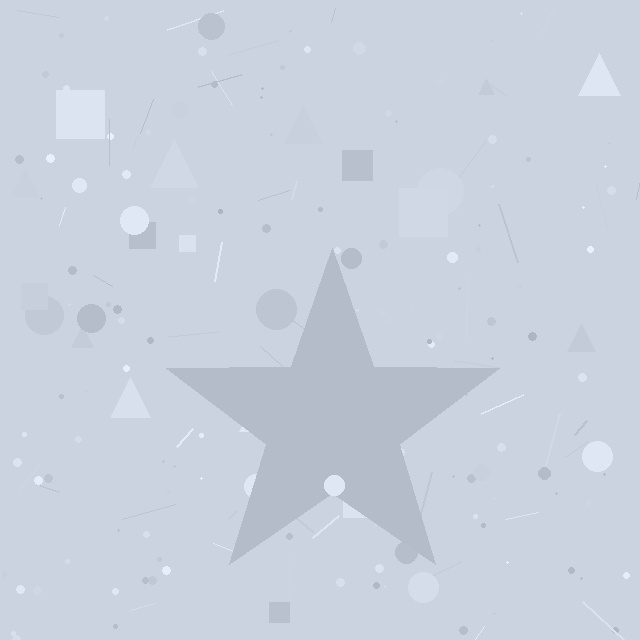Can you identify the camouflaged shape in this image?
The camouflaged shape is a star.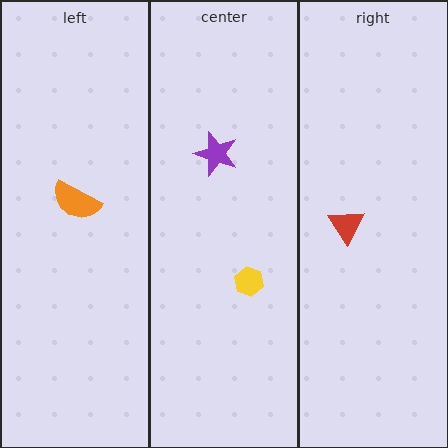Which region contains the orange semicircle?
The left region.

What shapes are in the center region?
The purple star, the yellow hexagon.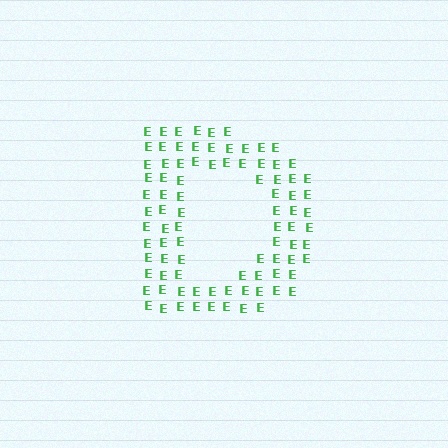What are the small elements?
The small elements are letter E's.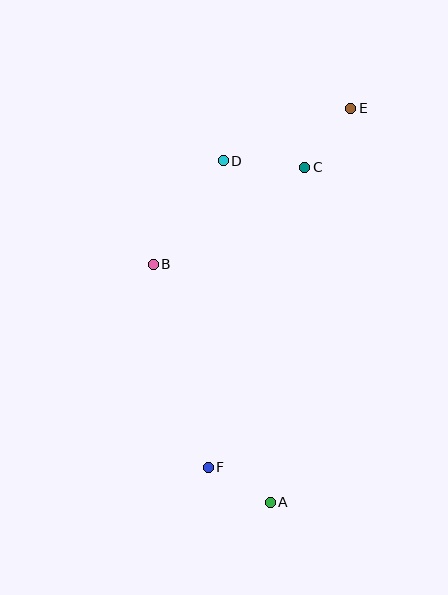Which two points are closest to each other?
Points A and F are closest to each other.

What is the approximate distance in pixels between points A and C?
The distance between A and C is approximately 337 pixels.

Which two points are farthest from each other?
Points A and E are farthest from each other.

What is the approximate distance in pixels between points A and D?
The distance between A and D is approximately 345 pixels.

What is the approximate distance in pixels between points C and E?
The distance between C and E is approximately 75 pixels.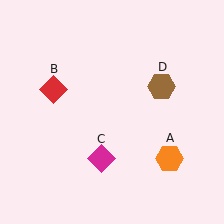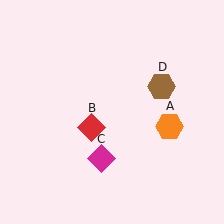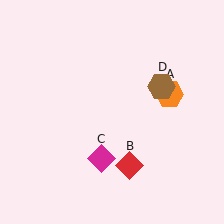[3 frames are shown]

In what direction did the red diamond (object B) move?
The red diamond (object B) moved down and to the right.